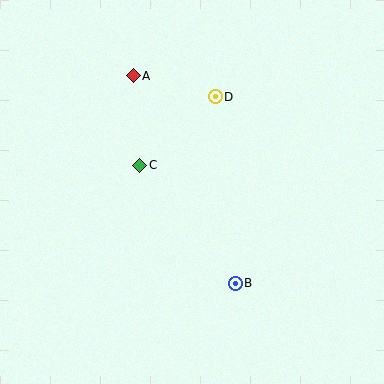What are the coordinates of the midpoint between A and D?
The midpoint between A and D is at (174, 86).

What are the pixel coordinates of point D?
Point D is at (215, 97).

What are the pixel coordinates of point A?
Point A is at (133, 76).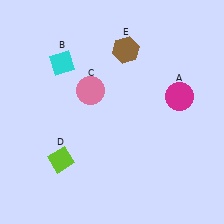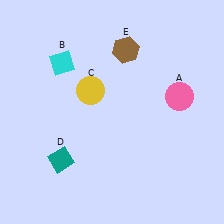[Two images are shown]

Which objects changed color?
A changed from magenta to pink. C changed from pink to yellow. D changed from lime to teal.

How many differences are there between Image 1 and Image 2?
There are 3 differences between the two images.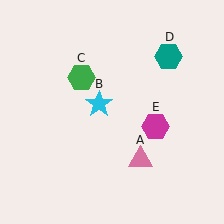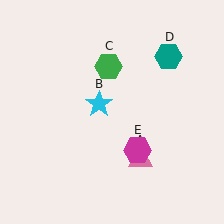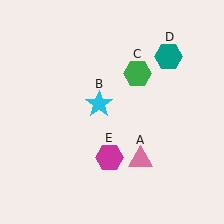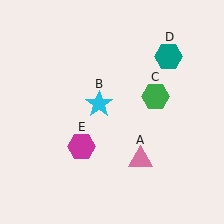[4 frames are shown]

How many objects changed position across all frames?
2 objects changed position: green hexagon (object C), magenta hexagon (object E).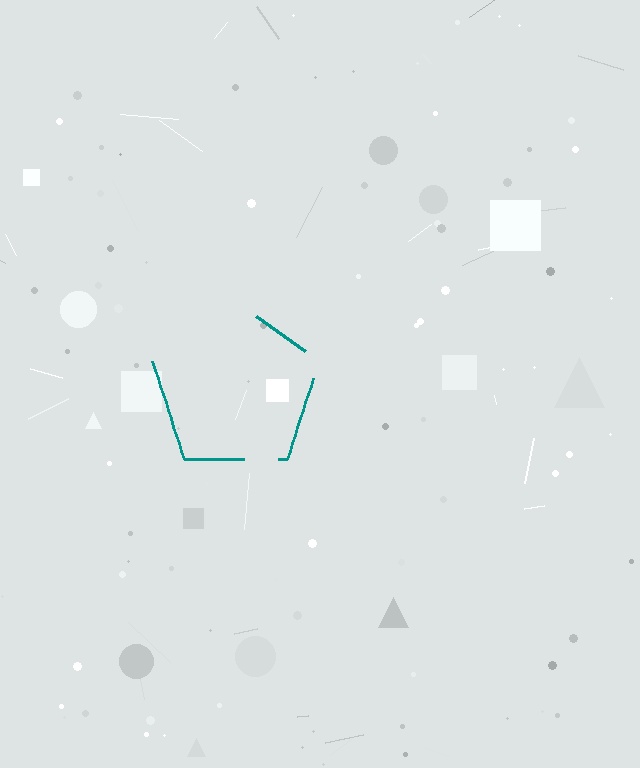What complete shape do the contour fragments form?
The contour fragments form a pentagon.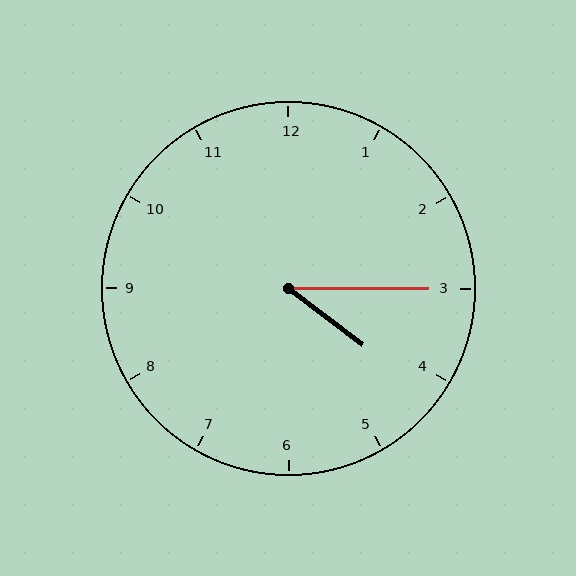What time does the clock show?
4:15.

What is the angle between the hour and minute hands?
Approximately 38 degrees.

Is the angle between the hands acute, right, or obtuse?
It is acute.